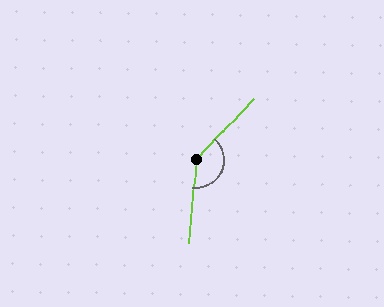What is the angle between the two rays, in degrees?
Approximately 142 degrees.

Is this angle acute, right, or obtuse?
It is obtuse.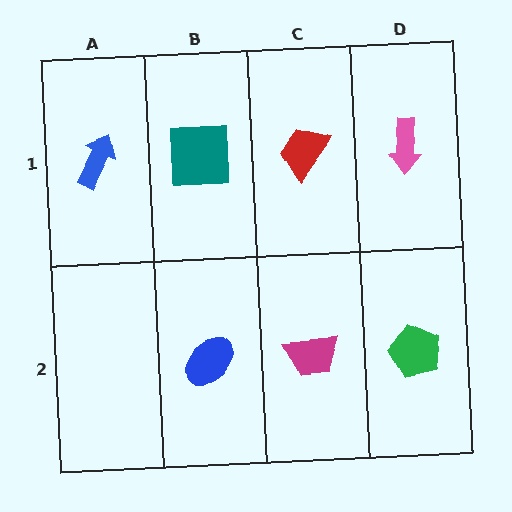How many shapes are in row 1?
4 shapes.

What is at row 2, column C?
A magenta trapezoid.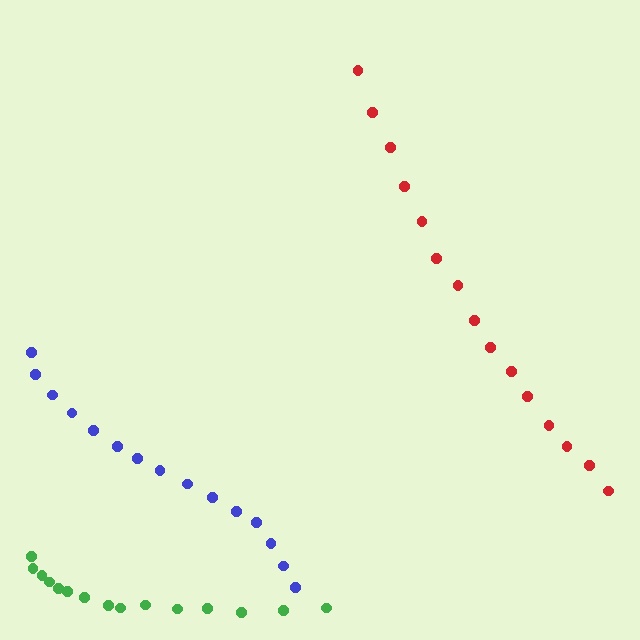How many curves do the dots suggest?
There are 3 distinct paths.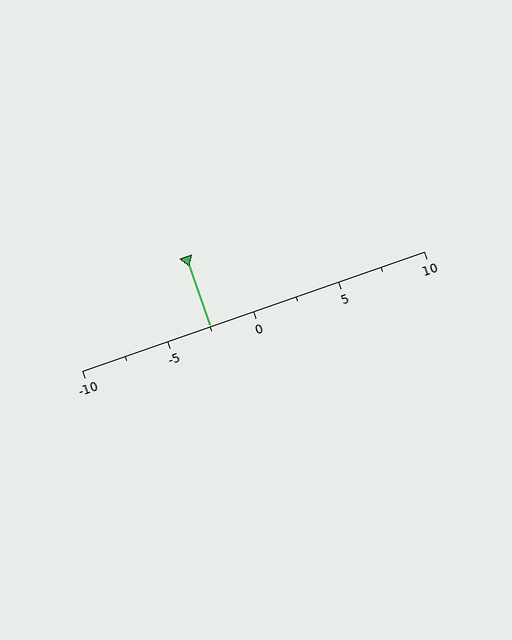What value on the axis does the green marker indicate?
The marker indicates approximately -2.5.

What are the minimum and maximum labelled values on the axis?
The axis runs from -10 to 10.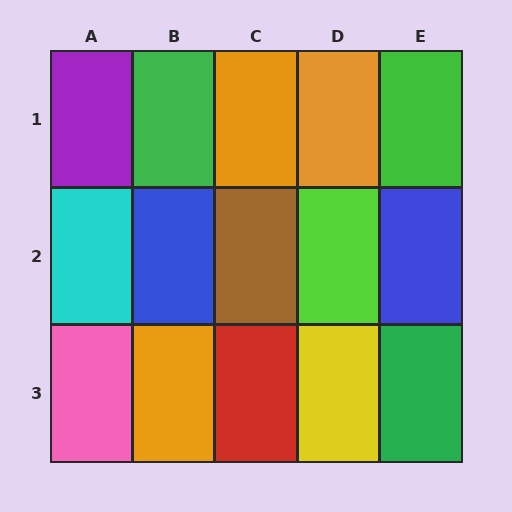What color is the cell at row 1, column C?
Orange.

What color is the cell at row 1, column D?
Orange.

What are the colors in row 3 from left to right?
Pink, orange, red, yellow, green.